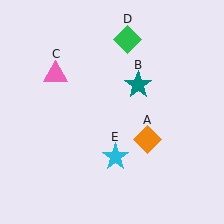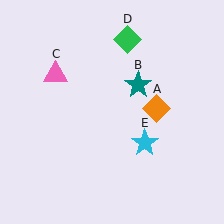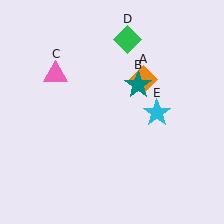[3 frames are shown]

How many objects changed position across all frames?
2 objects changed position: orange diamond (object A), cyan star (object E).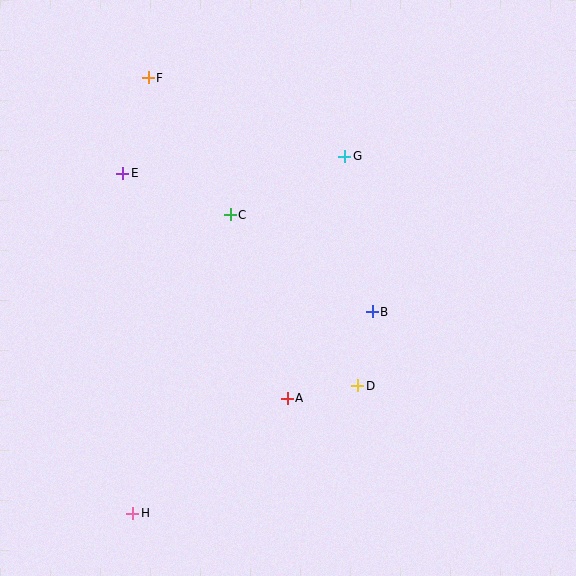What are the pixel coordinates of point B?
Point B is at (372, 312).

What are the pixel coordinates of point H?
Point H is at (133, 513).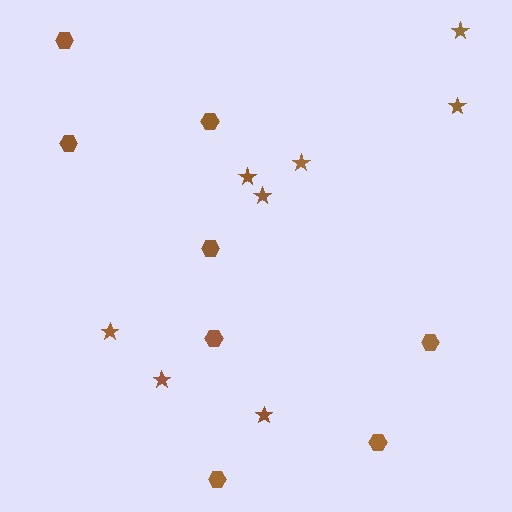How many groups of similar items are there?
There are 2 groups: one group of stars (8) and one group of hexagons (8).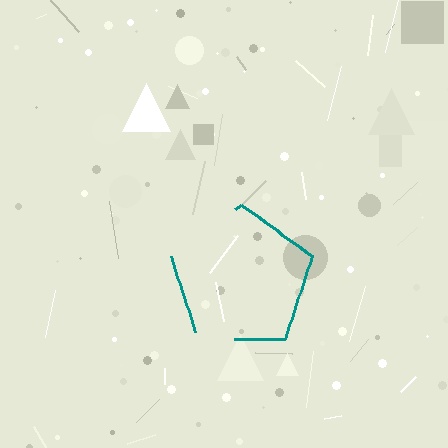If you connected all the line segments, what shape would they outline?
They would outline a pentagon.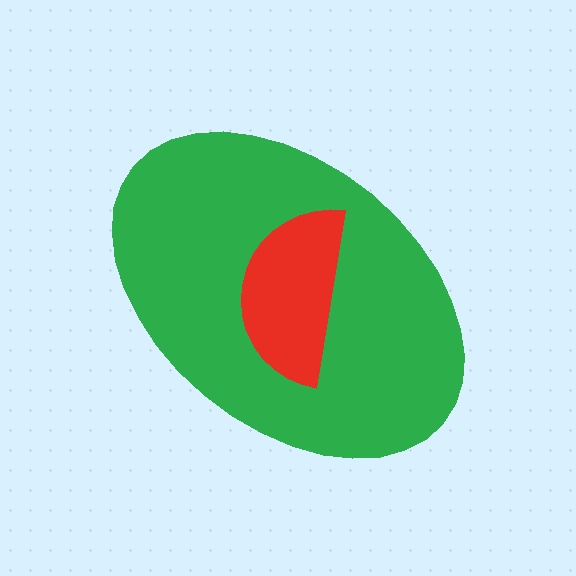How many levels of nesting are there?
2.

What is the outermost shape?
The green ellipse.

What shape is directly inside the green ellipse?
The red semicircle.